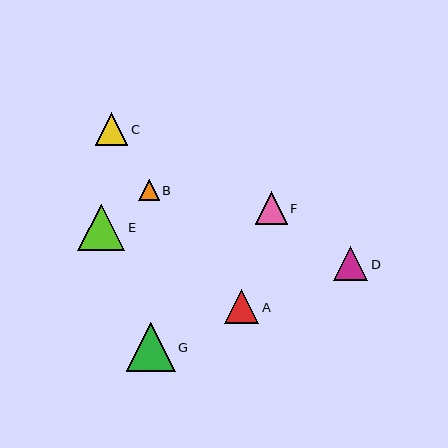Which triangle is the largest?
Triangle G is the largest with a size of approximately 49 pixels.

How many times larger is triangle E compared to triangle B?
Triangle E is approximately 2.3 times the size of triangle B.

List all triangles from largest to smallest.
From largest to smallest: G, E, A, D, C, F, B.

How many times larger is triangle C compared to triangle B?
Triangle C is approximately 1.6 times the size of triangle B.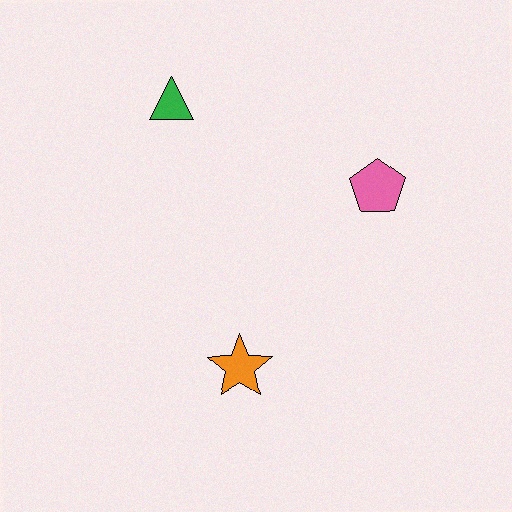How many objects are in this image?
There are 3 objects.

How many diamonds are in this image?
There are no diamonds.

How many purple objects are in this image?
There are no purple objects.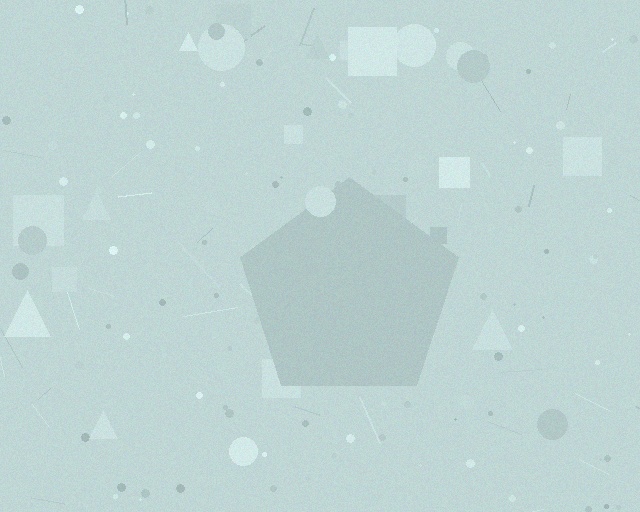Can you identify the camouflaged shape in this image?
The camouflaged shape is a pentagon.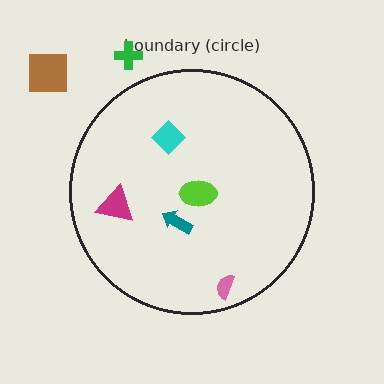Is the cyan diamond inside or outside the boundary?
Inside.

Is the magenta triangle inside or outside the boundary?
Inside.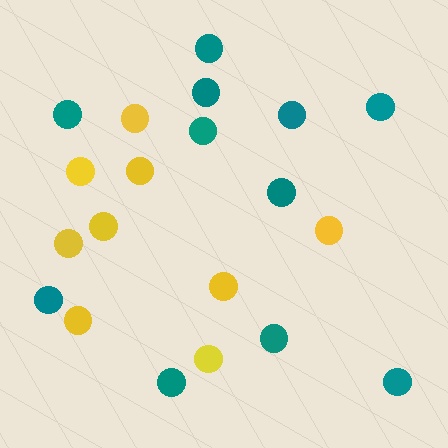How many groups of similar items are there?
There are 2 groups: one group of yellow circles (9) and one group of teal circles (11).